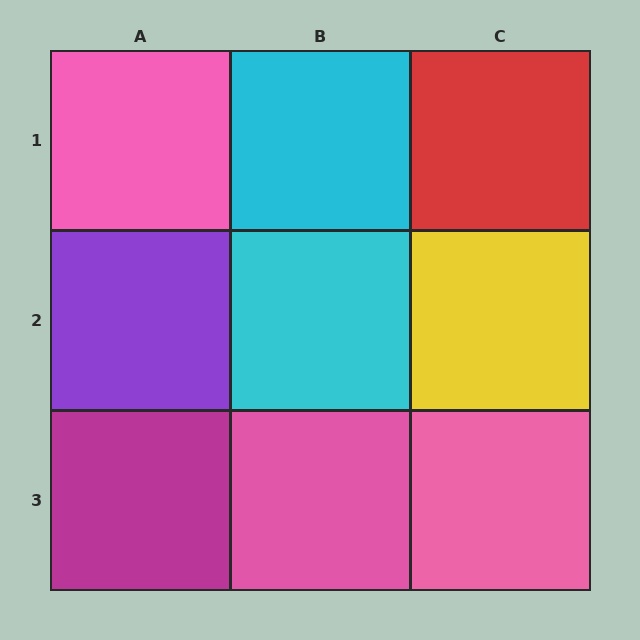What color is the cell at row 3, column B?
Pink.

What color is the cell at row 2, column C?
Yellow.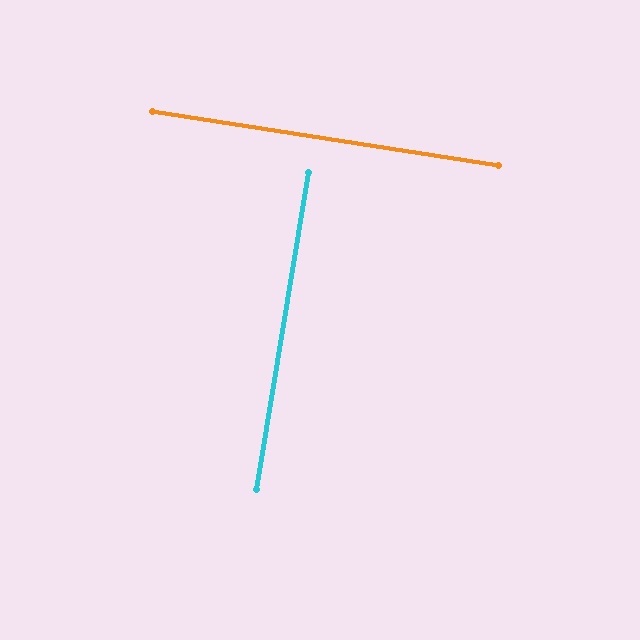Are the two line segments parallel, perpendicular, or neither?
Perpendicular — they meet at approximately 90°.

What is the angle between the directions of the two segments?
Approximately 90 degrees.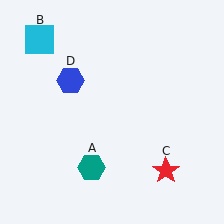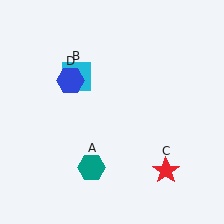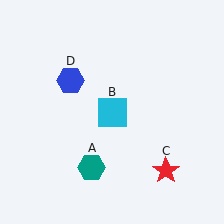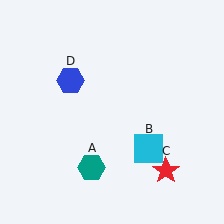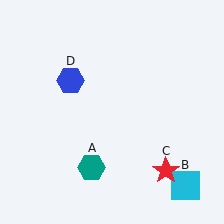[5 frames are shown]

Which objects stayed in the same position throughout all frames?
Teal hexagon (object A) and red star (object C) and blue hexagon (object D) remained stationary.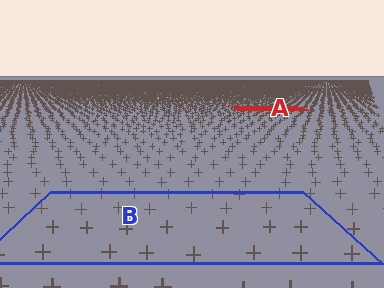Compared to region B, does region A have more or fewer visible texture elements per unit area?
Region A has more texture elements per unit area — they are packed more densely because it is farther away.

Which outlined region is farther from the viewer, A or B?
Region A is farther from the viewer — the texture elements inside it appear smaller and more densely packed.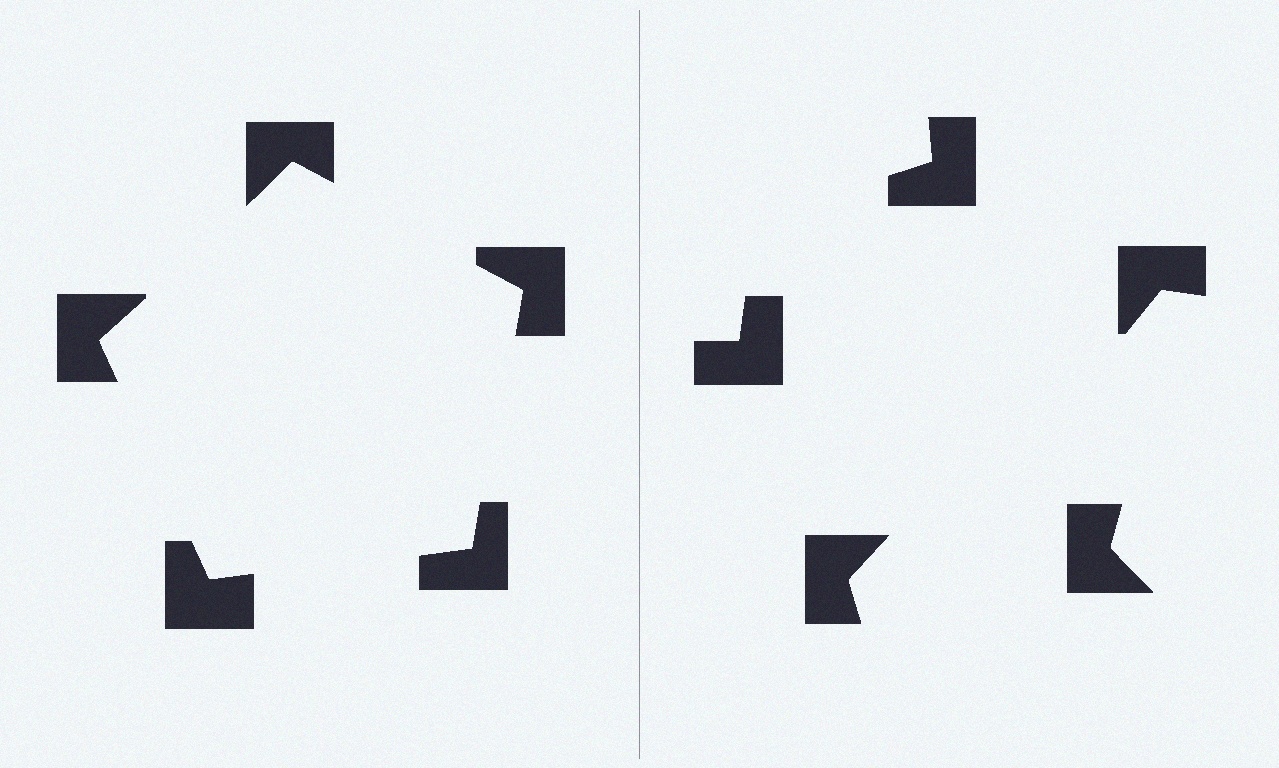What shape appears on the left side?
An illusory pentagon.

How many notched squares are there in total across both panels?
10 — 5 on each side.